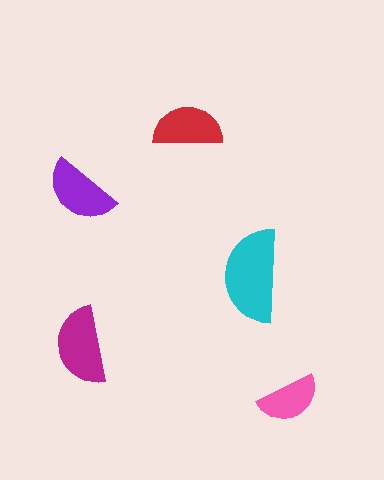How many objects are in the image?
There are 5 objects in the image.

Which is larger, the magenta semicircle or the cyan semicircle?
The cyan one.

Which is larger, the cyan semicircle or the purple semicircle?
The cyan one.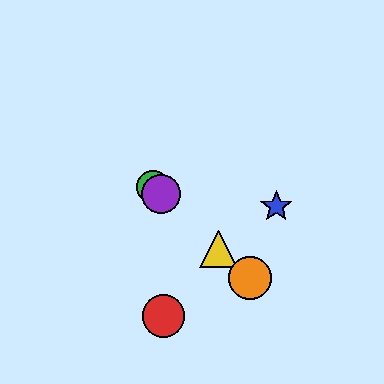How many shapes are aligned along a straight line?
4 shapes (the green circle, the yellow triangle, the purple circle, the orange circle) are aligned along a straight line.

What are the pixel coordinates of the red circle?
The red circle is at (164, 316).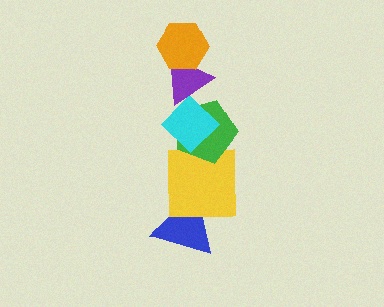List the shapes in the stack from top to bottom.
From top to bottom: the orange hexagon, the purple triangle, the cyan diamond, the green pentagon, the yellow square, the blue triangle.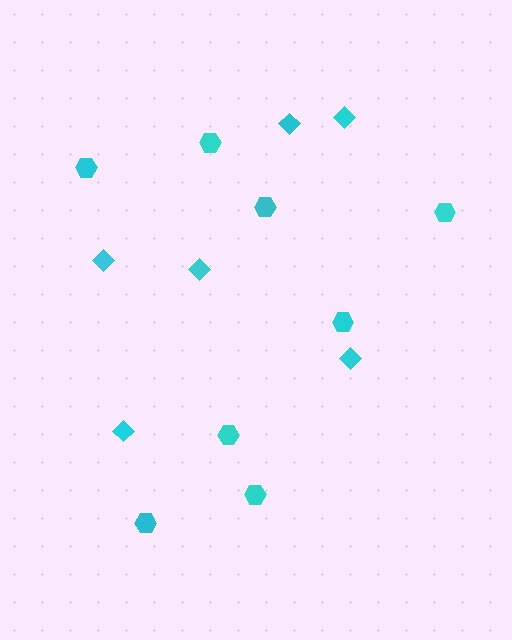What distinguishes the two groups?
There are 2 groups: one group of diamonds (6) and one group of hexagons (8).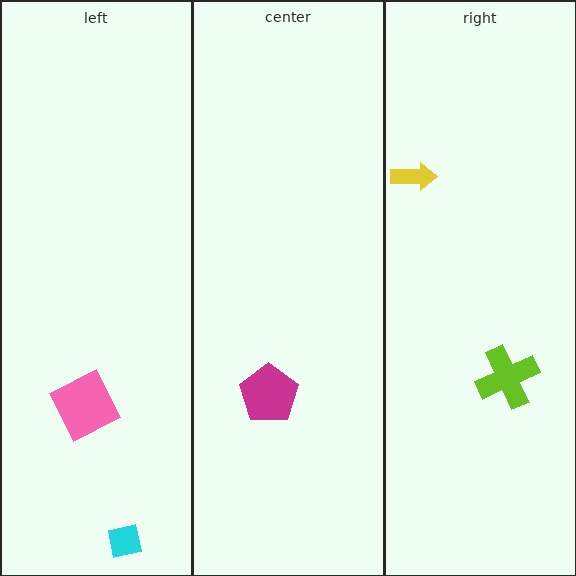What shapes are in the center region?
The magenta pentagon.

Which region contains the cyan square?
The left region.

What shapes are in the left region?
The pink square, the cyan square.